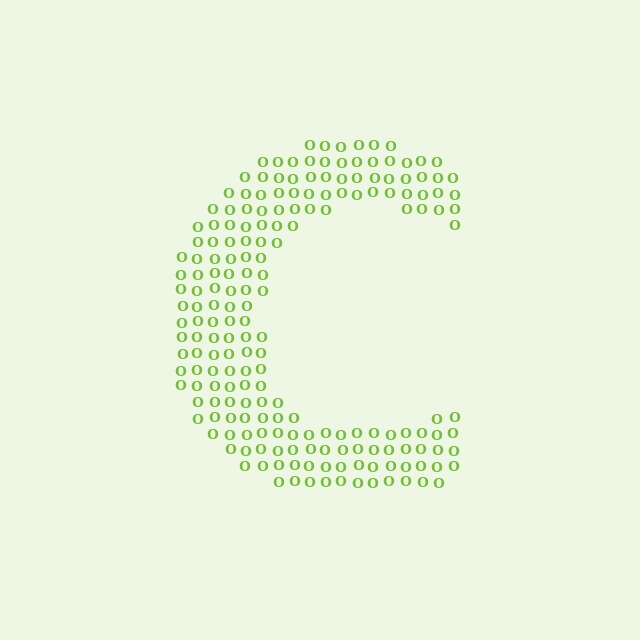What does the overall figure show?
The overall figure shows the letter C.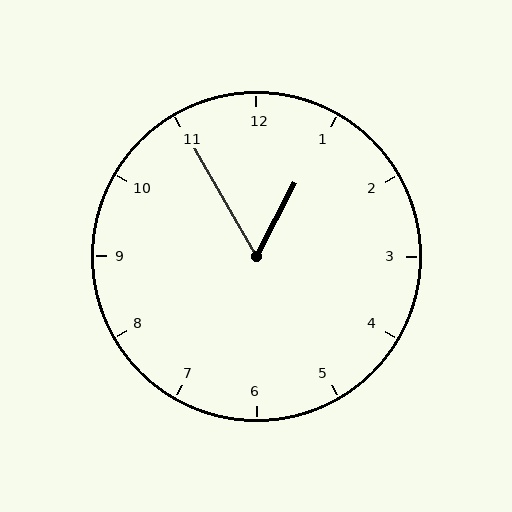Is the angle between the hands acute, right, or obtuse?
It is acute.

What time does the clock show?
12:55.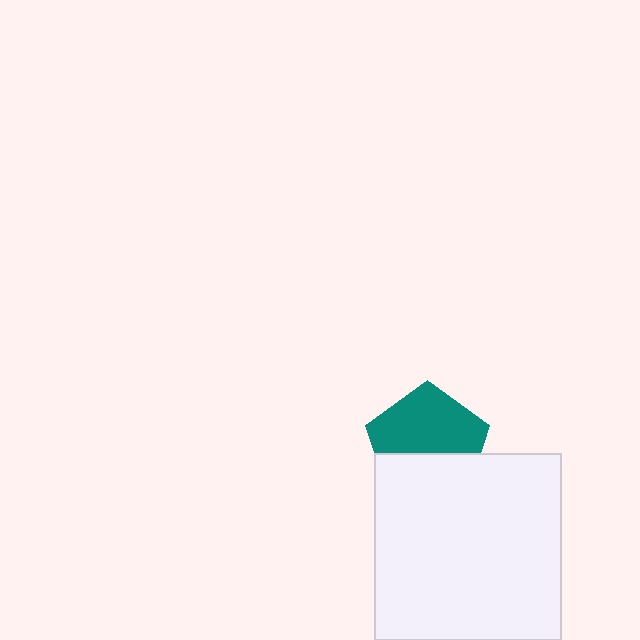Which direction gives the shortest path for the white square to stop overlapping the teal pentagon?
Moving down gives the shortest separation.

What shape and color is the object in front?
The object in front is a white square.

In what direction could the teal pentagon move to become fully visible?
The teal pentagon could move up. That would shift it out from behind the white square entirely.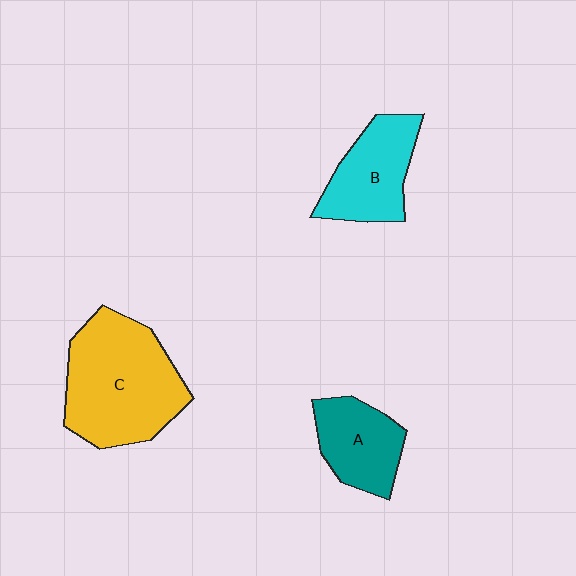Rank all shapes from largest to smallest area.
From largest to smallest: C (yellow), B (cyan), A (teal).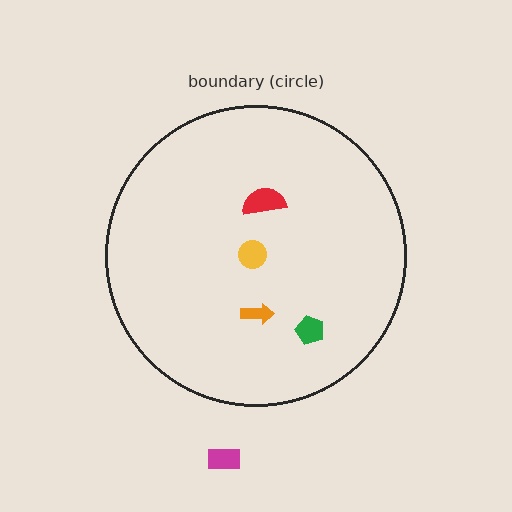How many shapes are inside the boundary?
4 inside, 1 outside.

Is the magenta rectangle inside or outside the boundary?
Outside.